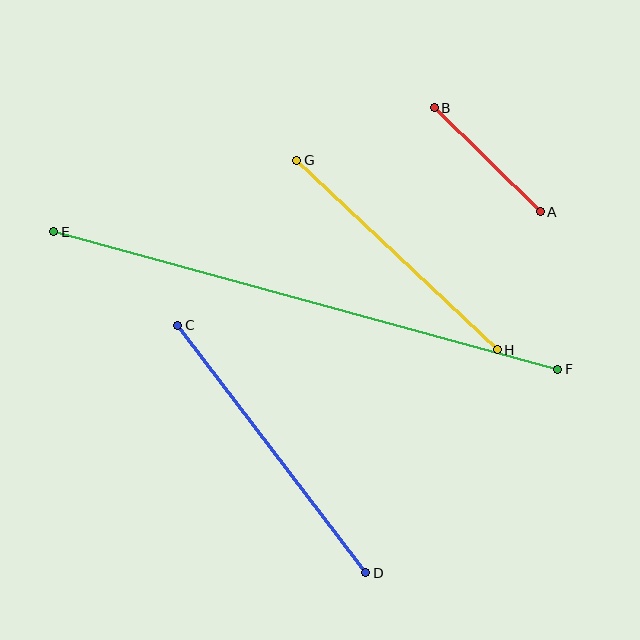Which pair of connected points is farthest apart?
Points E and F are farthest apart.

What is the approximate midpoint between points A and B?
The midpoint is at approximately (487, 160) pixels.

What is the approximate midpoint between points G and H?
The midpoint is at approximately (397, 255) pixels.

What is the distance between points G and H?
The distance is approximately 276 pixels.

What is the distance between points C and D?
The distance is approximately 311 pixels.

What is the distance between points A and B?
The distance is approximately 149 pixels.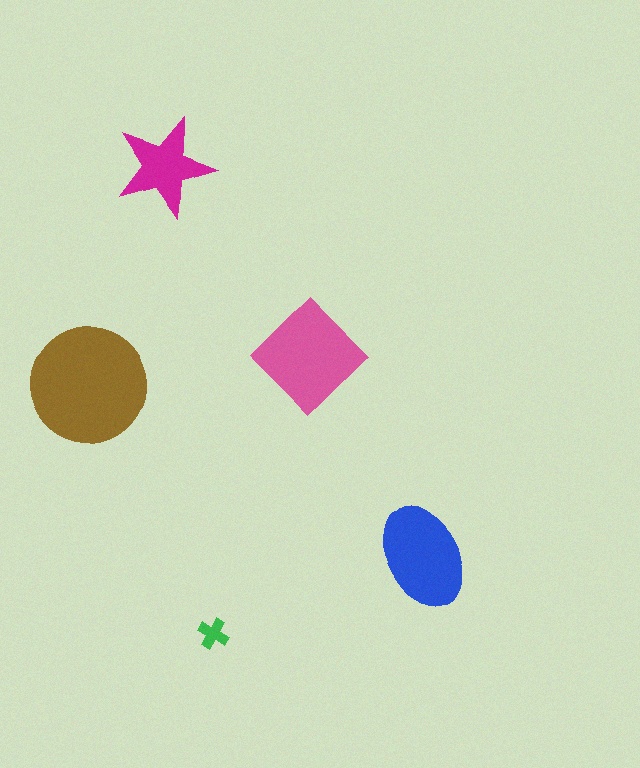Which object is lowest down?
The green cross is bottommost.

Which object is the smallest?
The green cross.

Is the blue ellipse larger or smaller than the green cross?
Larger.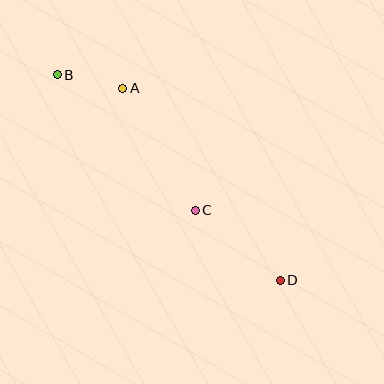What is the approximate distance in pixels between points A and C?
The distance between A and C is approximately 142 pixels.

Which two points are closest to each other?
Points A and B are closest to each other.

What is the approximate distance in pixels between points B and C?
The distance between B and C is approximately 193 pixels.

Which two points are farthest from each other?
Points B and D are farthest from each other.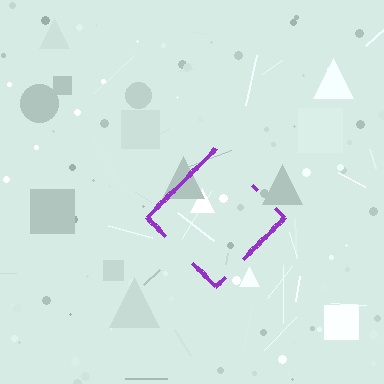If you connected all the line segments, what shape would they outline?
They would outline a diamond.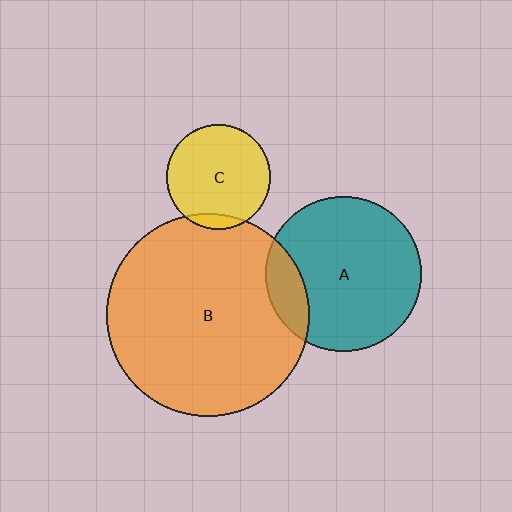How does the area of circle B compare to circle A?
Approximately 1.7 times.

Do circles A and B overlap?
Yes.